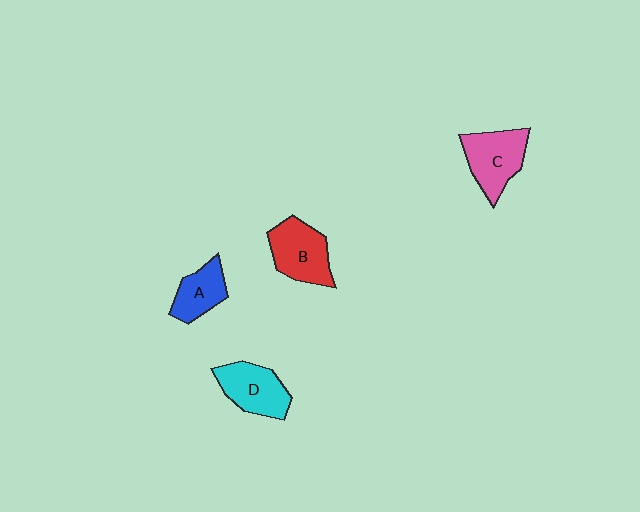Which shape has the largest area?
Shape C (pink).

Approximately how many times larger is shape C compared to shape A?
Approximately 1.4 times.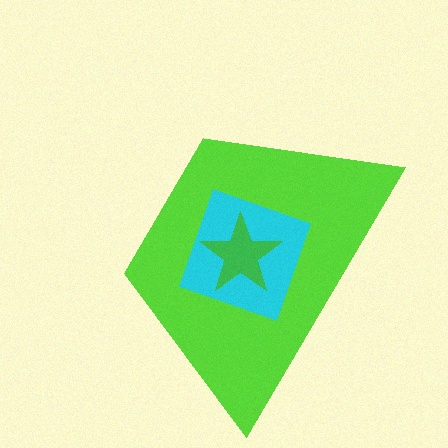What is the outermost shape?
The lime trapezoid.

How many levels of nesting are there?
3.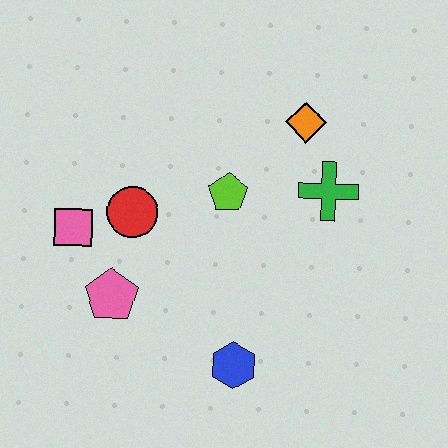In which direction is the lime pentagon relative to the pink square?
The lime pentagon is to the right of the pink square.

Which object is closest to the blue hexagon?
The pink pentagon is closest to the blue hexagon.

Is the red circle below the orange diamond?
Yes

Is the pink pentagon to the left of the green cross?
Yes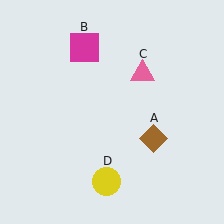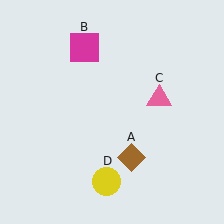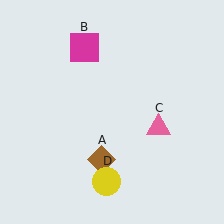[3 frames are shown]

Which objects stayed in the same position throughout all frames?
Magenta square (object B) and yellow circle (object D) remained stationary.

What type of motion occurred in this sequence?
The brown diamond (object A), pink triangle (object C) rotated clockwise around the center of the scene.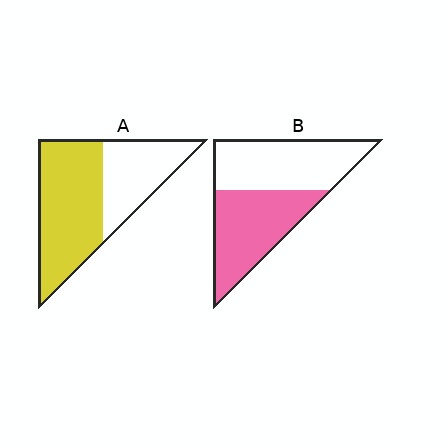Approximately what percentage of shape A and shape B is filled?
A is approximately 60% and B is approximately 50%.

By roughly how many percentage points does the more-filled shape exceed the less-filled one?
By roughly 15 percentage points (A over B).